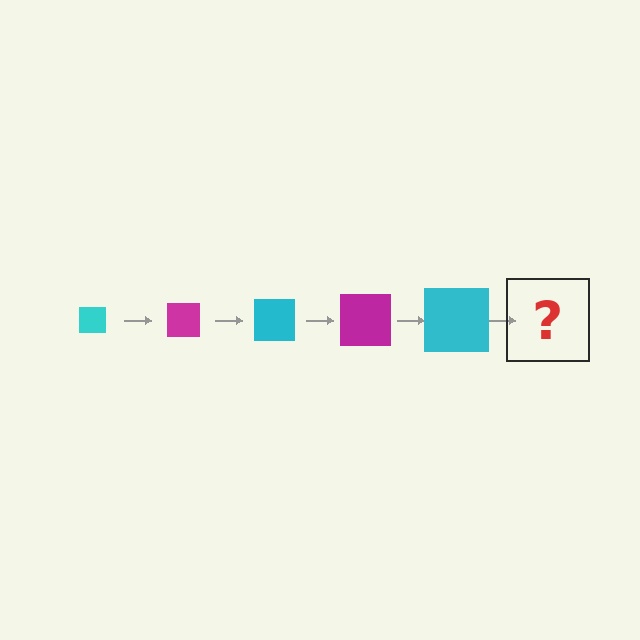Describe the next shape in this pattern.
It should be a magenta square, larger than the previous one.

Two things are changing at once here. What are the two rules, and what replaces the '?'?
The two rules are that the square grows larger each step and the color cycles through cyan and magenta. The '?' should be a magenta square, larger than the previous one.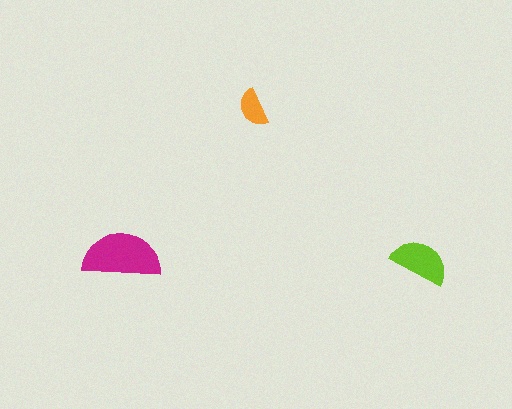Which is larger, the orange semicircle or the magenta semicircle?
The magenta one.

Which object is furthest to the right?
The lime semicircle is rightmost.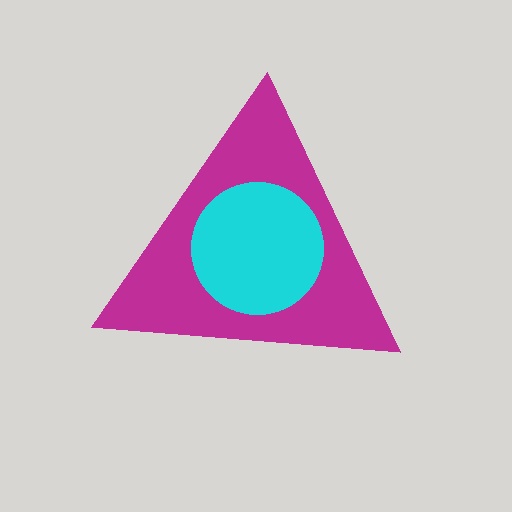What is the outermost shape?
The magenta triangle.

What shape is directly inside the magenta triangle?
The cyan circle.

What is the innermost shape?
The cyan circle.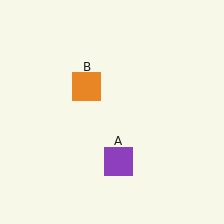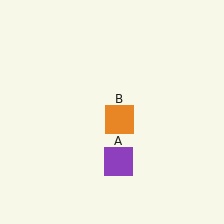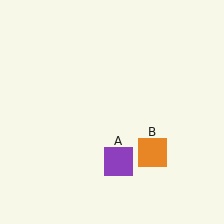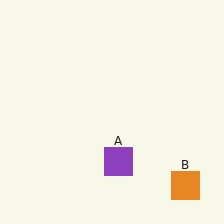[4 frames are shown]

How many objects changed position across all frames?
1 object changed position: orange square (object B).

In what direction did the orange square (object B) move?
The orange square (object B) moved down and to the right.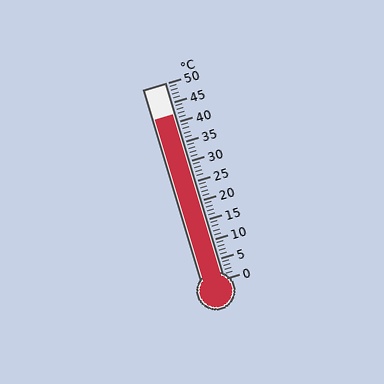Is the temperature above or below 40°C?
The temperature is above 40°C.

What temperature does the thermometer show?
The thermometer shows approximately 42°C.